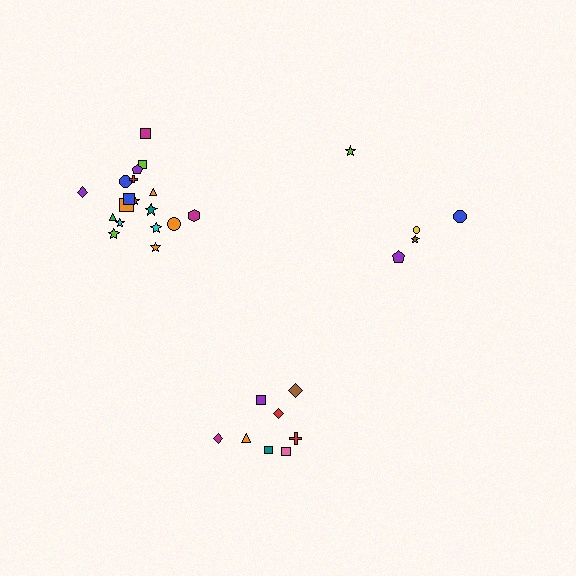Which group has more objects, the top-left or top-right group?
The top-left group.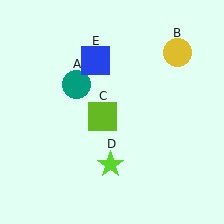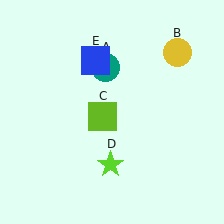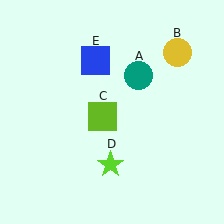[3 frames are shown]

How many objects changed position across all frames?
1 object changed position: teal circle (object A).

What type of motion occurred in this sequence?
The teal circle (object A) rotated clockwise around the center of the scene.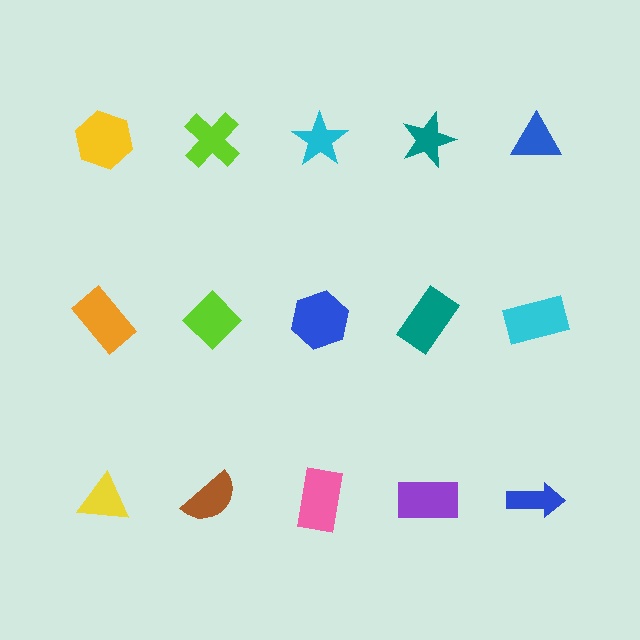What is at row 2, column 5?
A cyan rectangle.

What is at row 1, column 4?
A teal star.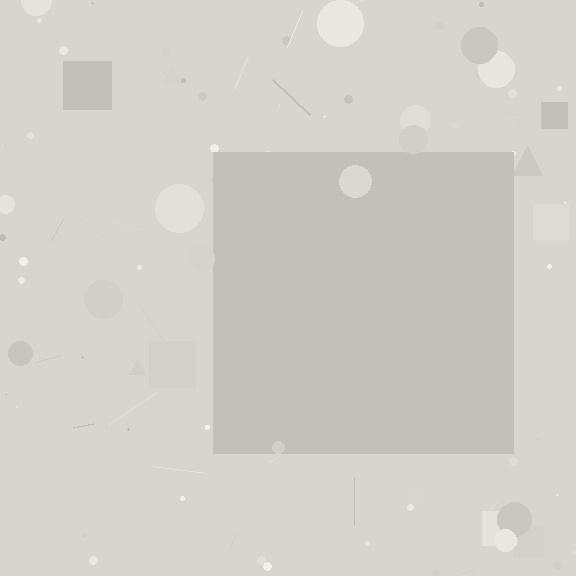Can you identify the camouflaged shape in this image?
The camouflaged shape is a square.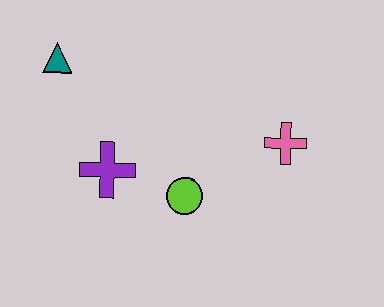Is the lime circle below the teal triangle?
Yes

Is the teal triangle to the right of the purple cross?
No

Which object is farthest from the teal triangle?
The pink cross is farthest from the teal triangle.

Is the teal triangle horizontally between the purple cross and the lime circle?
No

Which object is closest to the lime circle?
The purple cross is closest to the lime circle.